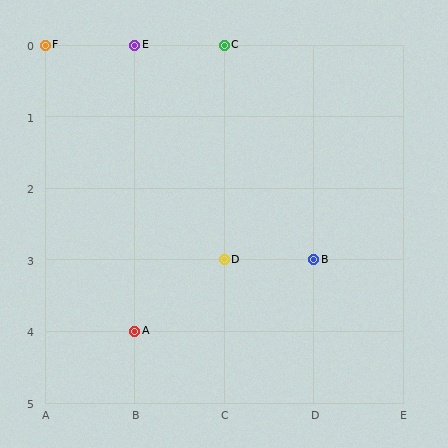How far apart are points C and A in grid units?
Points C and A are 1 column and 4 rows apart (about 4.1 grid units diagonally).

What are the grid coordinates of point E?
Point E is at grid coordinates (B, 0).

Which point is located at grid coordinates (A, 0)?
Point F is at (A, 0).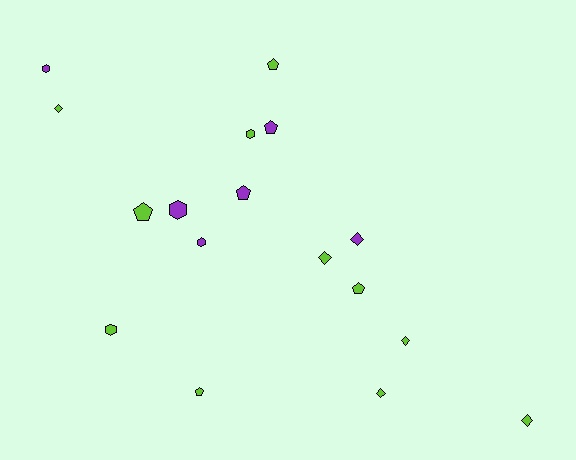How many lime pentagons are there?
There are 4 lime pentagons.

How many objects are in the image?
There are 17 objects.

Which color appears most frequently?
Lime, with 11 objects.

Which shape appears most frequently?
Pentagon, with 6 objects.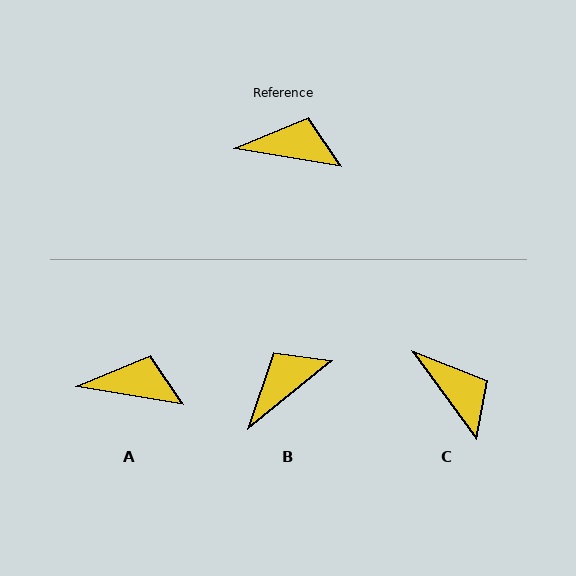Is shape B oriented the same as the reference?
No, it is off by about 49 degrees.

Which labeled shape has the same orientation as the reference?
A.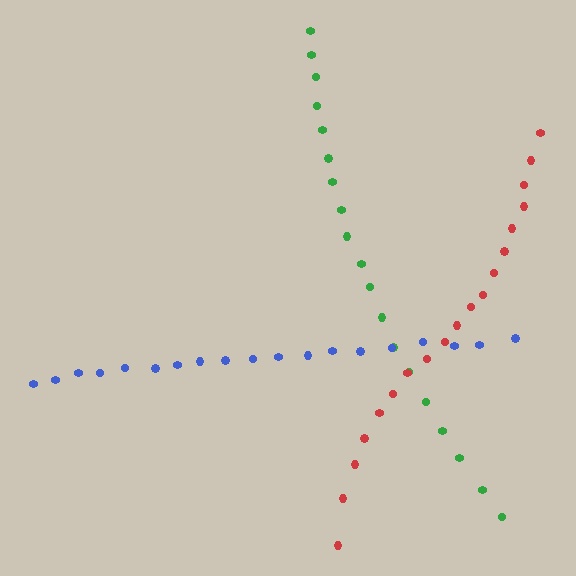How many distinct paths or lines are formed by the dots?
There are 3 distinct paths.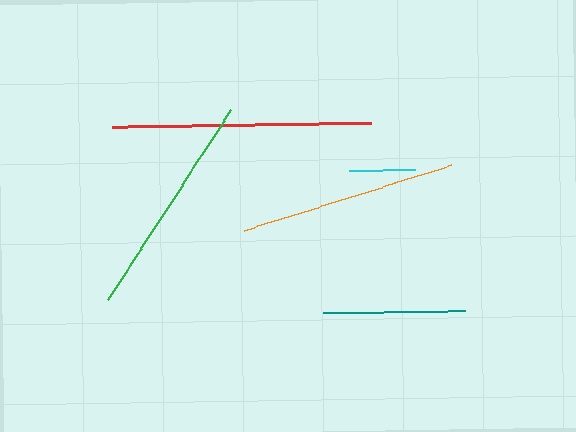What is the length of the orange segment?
The orange segment is approximately 217 pixels long.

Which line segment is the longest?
The red line is the longest at approximately 259 pixels.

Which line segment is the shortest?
The cyan line is the shortest at approximately 67 pixels.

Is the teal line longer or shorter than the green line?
The green line is longer than the teal line.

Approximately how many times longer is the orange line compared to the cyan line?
The orange line is approximately 3.3 times the length of the cyan line.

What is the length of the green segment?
The green segment is approximately 227 pixels long.